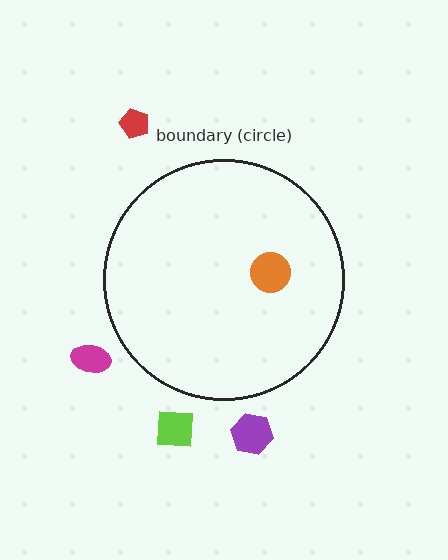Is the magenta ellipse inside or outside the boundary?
Outside.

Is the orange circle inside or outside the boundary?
Inside.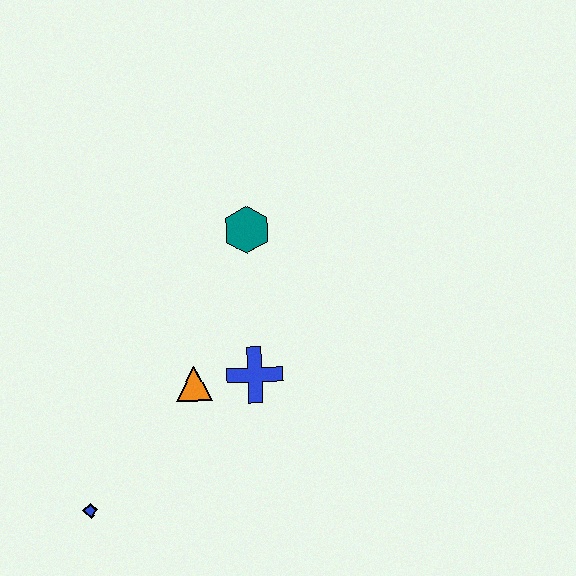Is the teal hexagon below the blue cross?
No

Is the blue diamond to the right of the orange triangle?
No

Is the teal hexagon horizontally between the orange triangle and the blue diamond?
No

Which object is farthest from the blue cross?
The blue diamond is farthest from the blue cross.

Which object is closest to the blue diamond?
The orange triangle is closest to the blue diamond.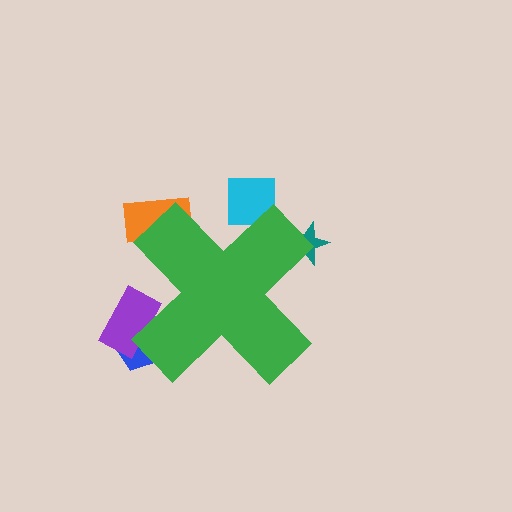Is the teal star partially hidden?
Yes, the teal star is partially hidden behind the green cross.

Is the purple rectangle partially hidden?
Yes, the purple rectangle is partially hidden behind the green cross.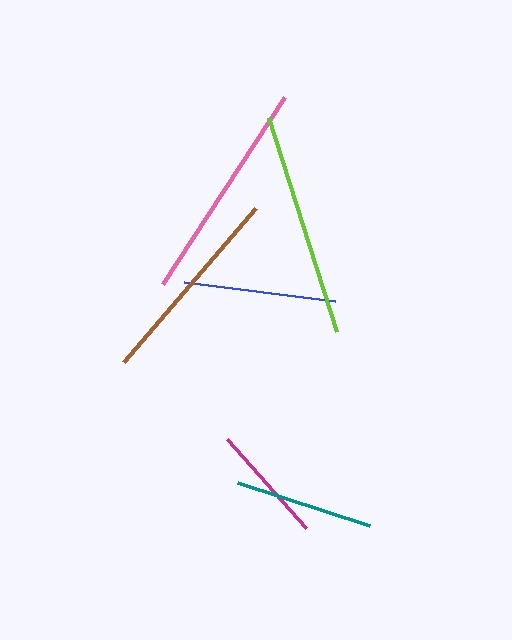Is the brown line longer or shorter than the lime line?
The lime line is longer than the brown line.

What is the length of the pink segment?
The pink segment is approximately 223 pixels long.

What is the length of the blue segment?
The blue segment is approximately 152 pixels long.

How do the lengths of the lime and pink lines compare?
The lime and pink lines are approximately the same length.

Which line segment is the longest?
The lime line is the longest at approximately 224 pixels.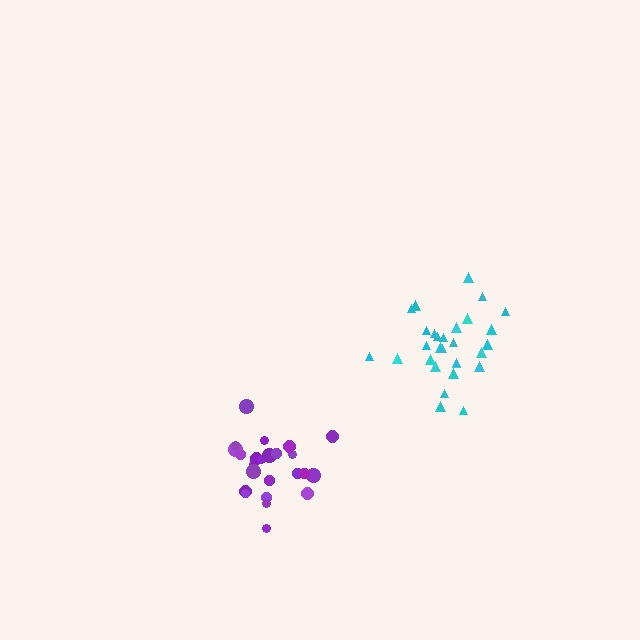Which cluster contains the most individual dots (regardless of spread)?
Cyan (29).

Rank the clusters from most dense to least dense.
purple, cyan.